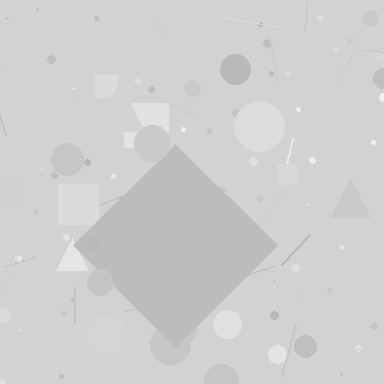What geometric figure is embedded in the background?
A diamond is embedded in the background.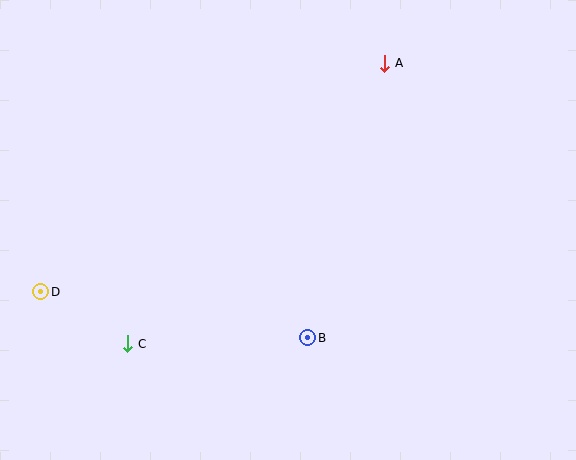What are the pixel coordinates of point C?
Point C is at (128, 344).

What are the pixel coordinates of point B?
Point B is at (308, 338).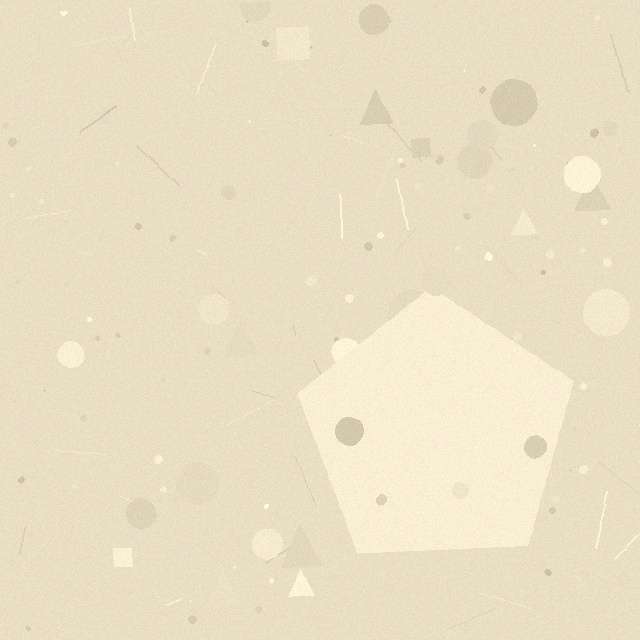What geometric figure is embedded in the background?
A pentagon is embedded in the background.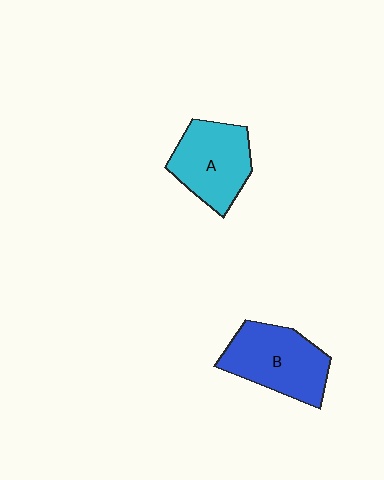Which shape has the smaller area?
Shape A (cyan).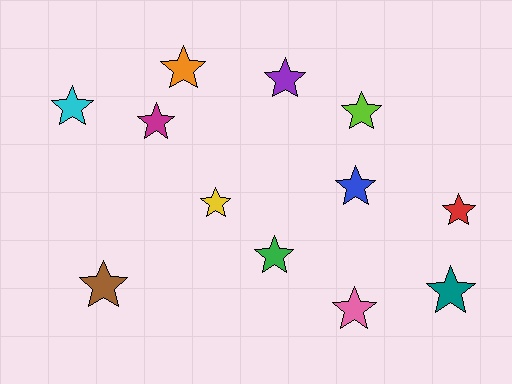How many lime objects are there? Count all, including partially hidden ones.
There is 1 lime object.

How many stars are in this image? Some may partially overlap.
There are 12 stars.